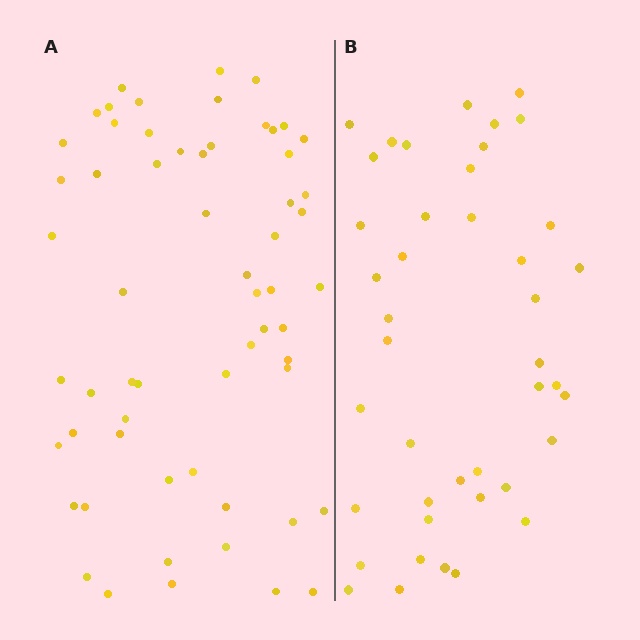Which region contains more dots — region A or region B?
Region A (the left region) has more dots.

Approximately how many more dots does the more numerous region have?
Region A has approximately 20 more dots than region B.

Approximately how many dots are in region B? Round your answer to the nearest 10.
About 40 dots. (The exact count is 42, which rounds to 40.)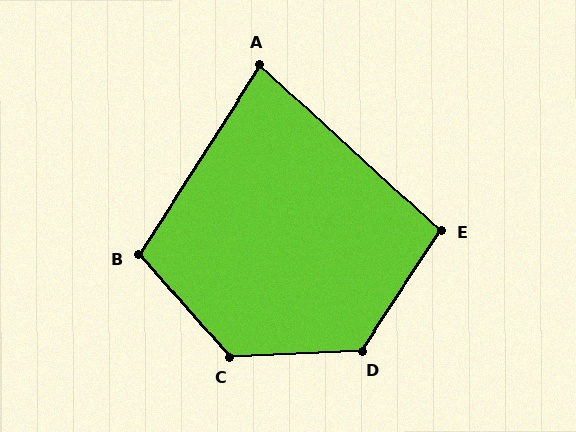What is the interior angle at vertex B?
Approximately 106 degrees (obtuse).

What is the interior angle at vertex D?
Approximately 127 degrees (obtuse).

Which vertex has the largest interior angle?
C, at approximately 128 degrees.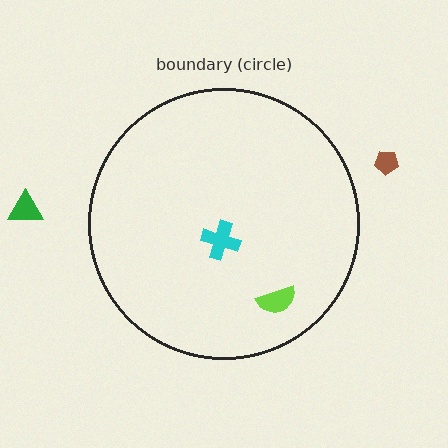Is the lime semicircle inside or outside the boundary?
Inside.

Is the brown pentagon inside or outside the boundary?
Outside.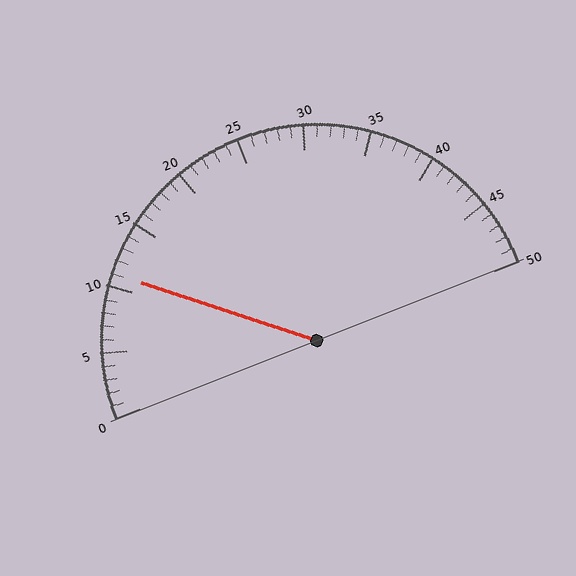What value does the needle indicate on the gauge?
The needle indicates approximately 11.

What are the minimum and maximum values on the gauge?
The gauge ranges from 0 to 50.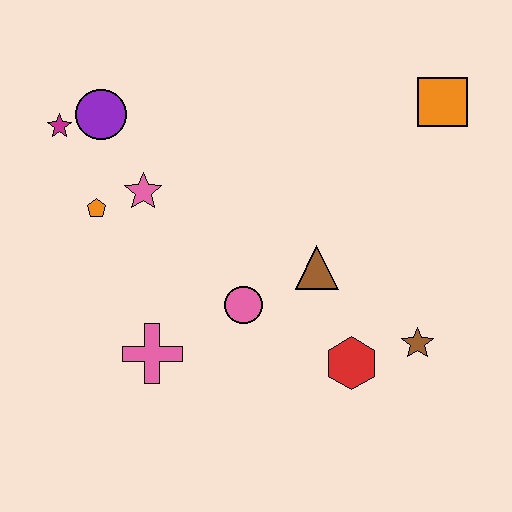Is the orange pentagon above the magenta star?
No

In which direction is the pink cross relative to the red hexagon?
The pink cross is to the left of the red hexagon.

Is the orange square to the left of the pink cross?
No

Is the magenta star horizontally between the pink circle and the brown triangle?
No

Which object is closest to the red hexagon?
The brown star is closest to the red hexagon.